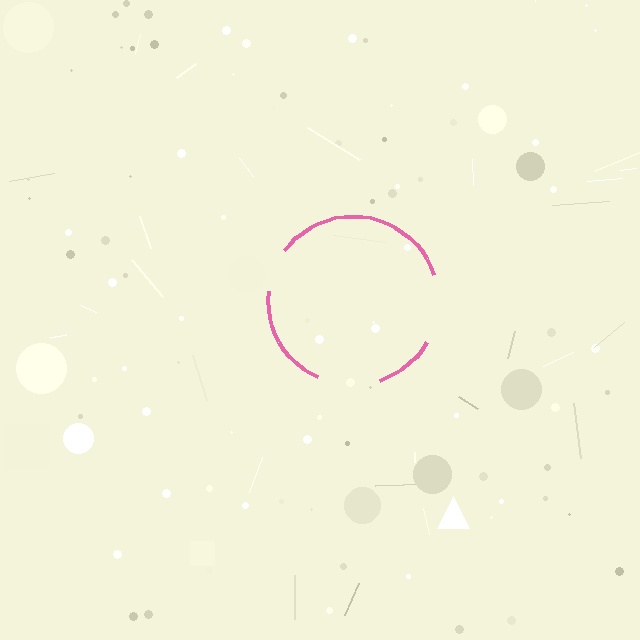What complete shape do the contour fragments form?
The contour fragments form a circle.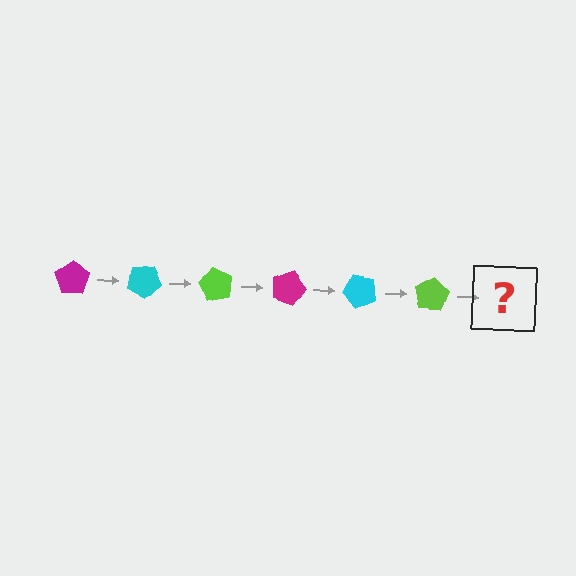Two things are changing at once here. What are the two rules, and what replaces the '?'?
The two rules are that it rotates 30 degrees each step and the color cycles through magenta, cyan, and lime. The '?' should be a magenta pentagon, rotated 180 degrees from the start.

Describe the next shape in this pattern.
It should be a magenta pentagon, rotated 180 degrees from the start.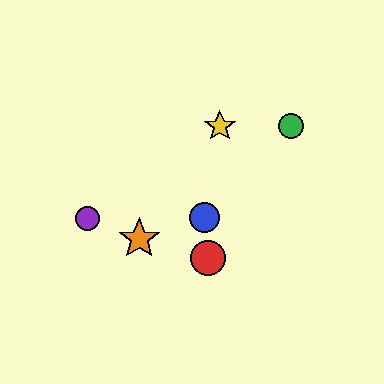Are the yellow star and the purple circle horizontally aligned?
No, the yellow star is at y≈126 and the purple circle is at y≈219.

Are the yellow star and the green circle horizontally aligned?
Yes, both are at y≈126.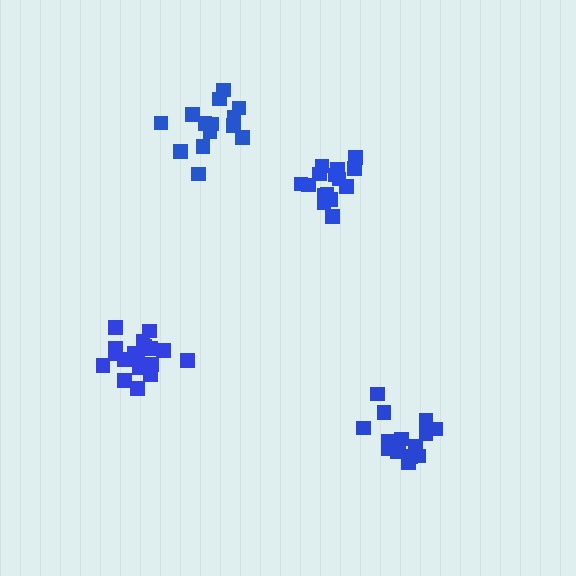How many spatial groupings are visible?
There are 4 spatial groupings.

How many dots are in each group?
Group 1: 19 dots, Group 2: 14 dots, Group 3: 17 dots, Group 4: 15 dots (65 total).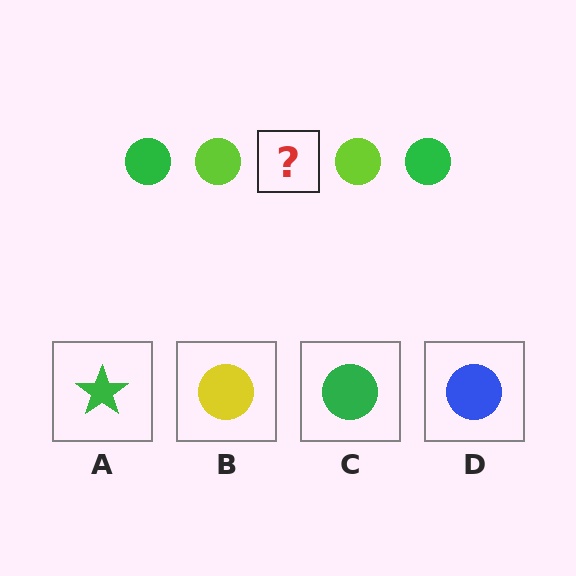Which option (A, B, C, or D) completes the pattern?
C.